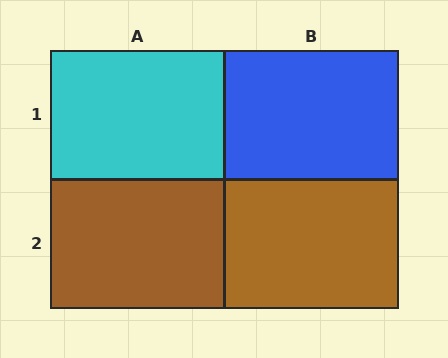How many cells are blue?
1 cell is blue.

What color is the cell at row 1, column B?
Blue.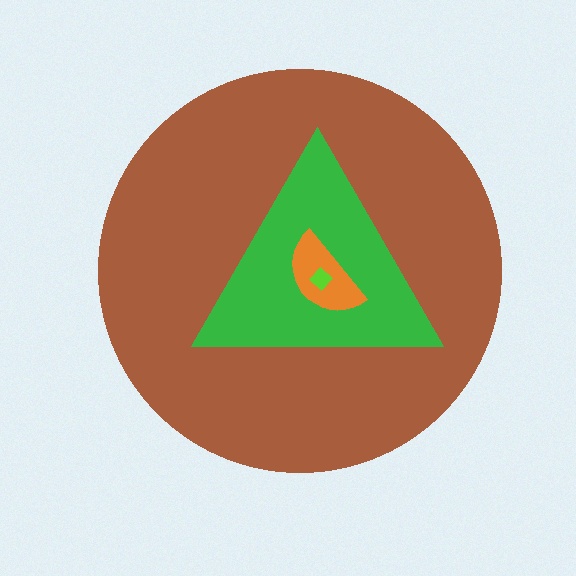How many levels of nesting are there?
4.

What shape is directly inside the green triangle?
The orange semicircle.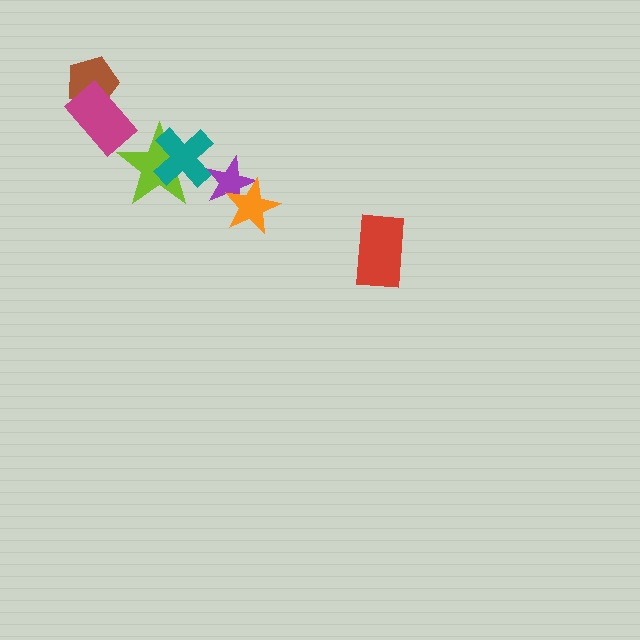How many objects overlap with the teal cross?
2 objects overlap with the teal cross.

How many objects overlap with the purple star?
2 objects overlap with the purple star.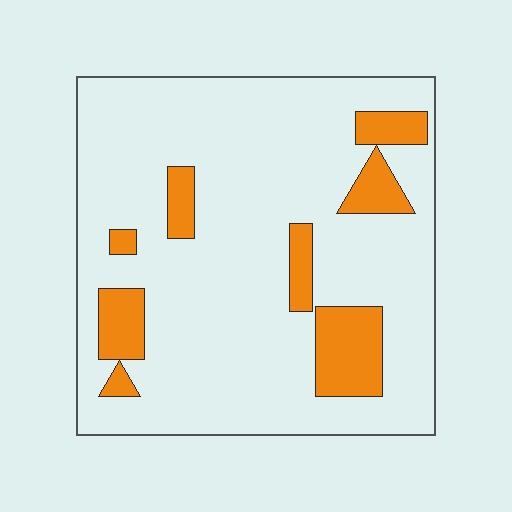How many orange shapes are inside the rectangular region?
8.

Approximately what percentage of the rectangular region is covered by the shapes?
Approximately 15%.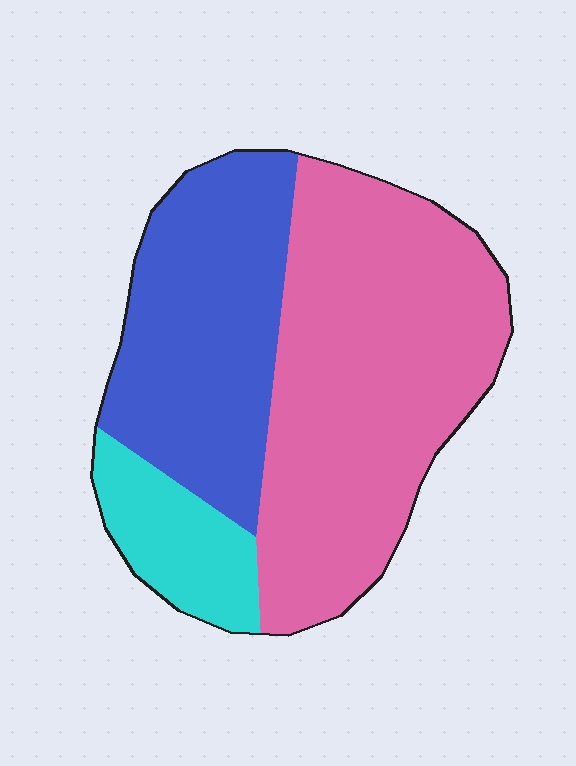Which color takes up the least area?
Cyan, at roughly 15%.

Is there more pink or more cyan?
Pink.